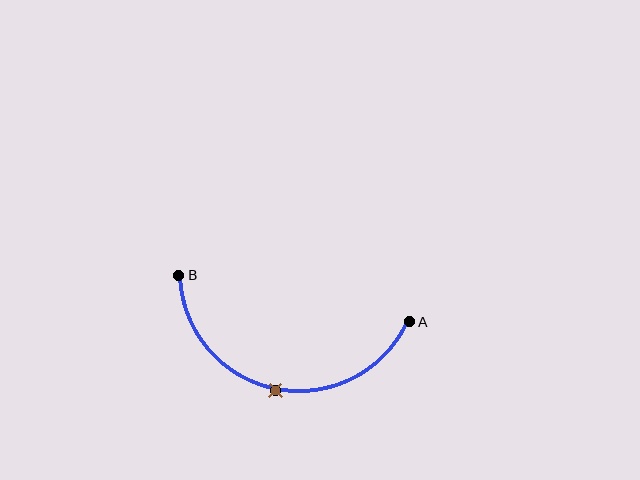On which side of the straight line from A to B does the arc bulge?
The arc bulges below the straight line connecting A and B.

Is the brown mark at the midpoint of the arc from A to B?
Yes. The brown mark lies on the arc at equal arc-length from both A and B — it is the arc midpoint.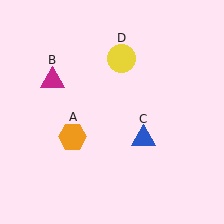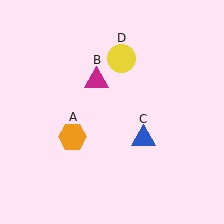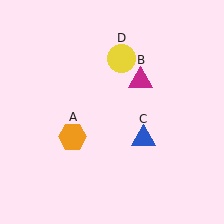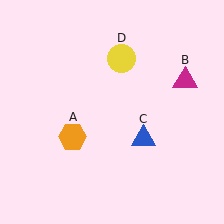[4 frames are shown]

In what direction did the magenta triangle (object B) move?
The magenta triangle (object B) moved right.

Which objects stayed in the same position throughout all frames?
Orange hexagon (object A) and blue triangle (object C) and yellow circle (object D) remained stationary.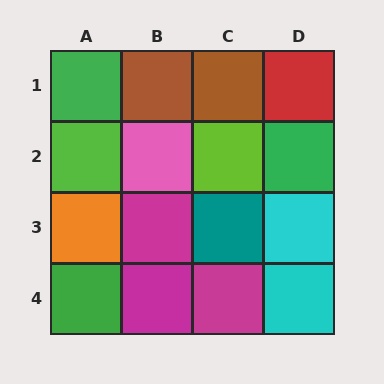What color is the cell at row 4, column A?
Green.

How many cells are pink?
1 cell is pink.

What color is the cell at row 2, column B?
Pink.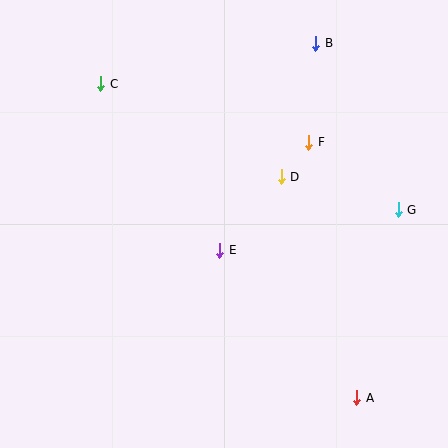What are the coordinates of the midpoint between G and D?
The midpoint between G and D is at (340, 193).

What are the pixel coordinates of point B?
Point B is at (316, 43).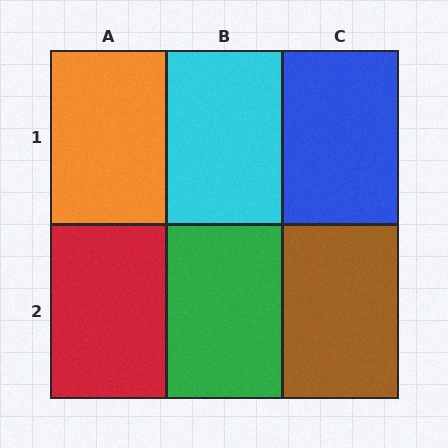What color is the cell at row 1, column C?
Blue.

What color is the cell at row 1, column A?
Orange.